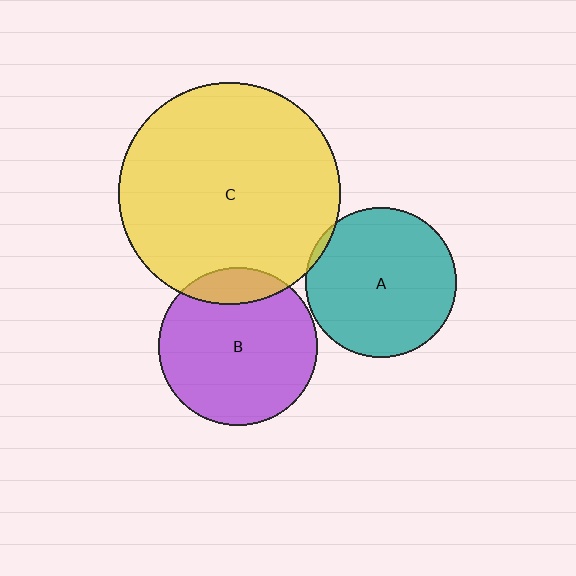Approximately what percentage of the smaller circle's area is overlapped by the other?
Approximately 5%.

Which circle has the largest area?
Circle C (yellow).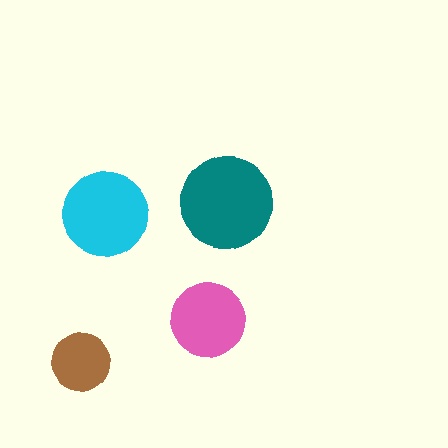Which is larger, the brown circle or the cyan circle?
The cyan one.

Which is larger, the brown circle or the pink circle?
The pink one.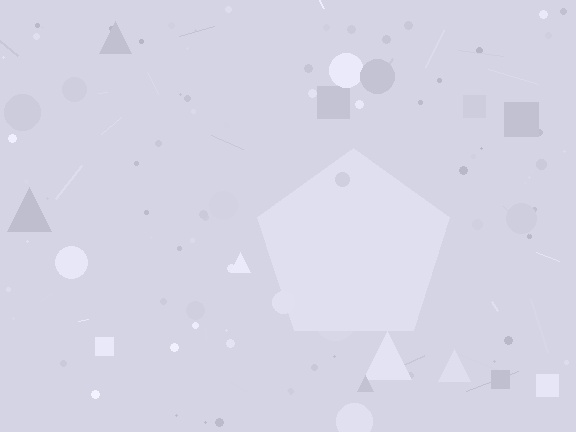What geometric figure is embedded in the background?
A pentagon is embedded in the background.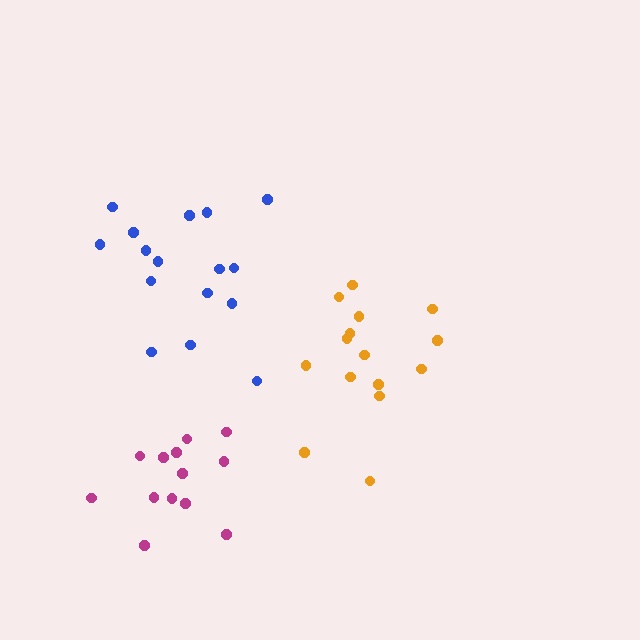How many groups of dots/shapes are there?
There are 3 groups.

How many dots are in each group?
Group 1: 15 dots, Group 2: 16 dots, Group 3: 13 dots (44 total).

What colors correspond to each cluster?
The clusters are colored: orange, blue, magenta.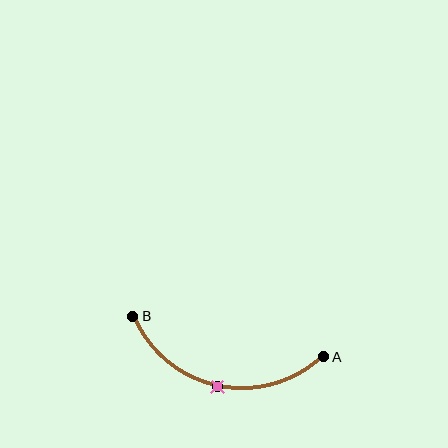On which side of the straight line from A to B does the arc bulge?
The arc bulges below the straight line connecting A and B.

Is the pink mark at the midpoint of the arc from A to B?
Yes. The pink mark lies on the arc at equal arc-length from both A and B — it is the arc midpoint.